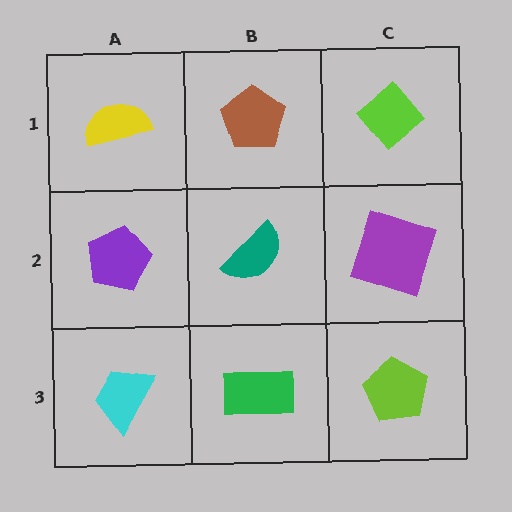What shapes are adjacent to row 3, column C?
A purple square (row 2, column C), a green rectangle (row 3, column B).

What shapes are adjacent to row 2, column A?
A yellow semicircle (row 1, column A), a cyan trapezoid (row 3, column A), a teal semicircle (row 2, column B).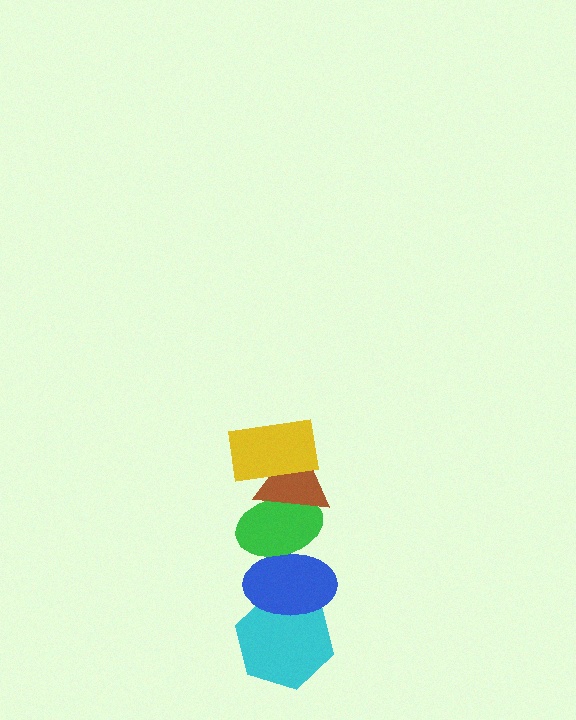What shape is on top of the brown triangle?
The yellow rectangle is on top of the brown triangle.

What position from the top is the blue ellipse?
The blue ellipse is 4th from the top.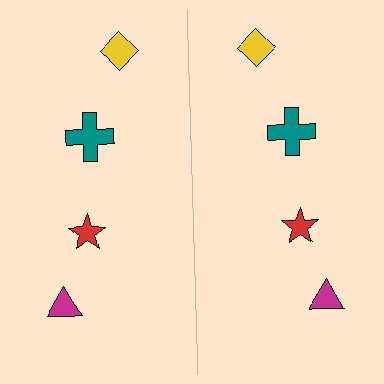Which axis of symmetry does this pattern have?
The pattern has a vertical axis of symmetry running through the center of the image.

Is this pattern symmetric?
Yes, this pattern has bilateral (reflection) symmetry.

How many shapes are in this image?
There are 8 shapes in this image.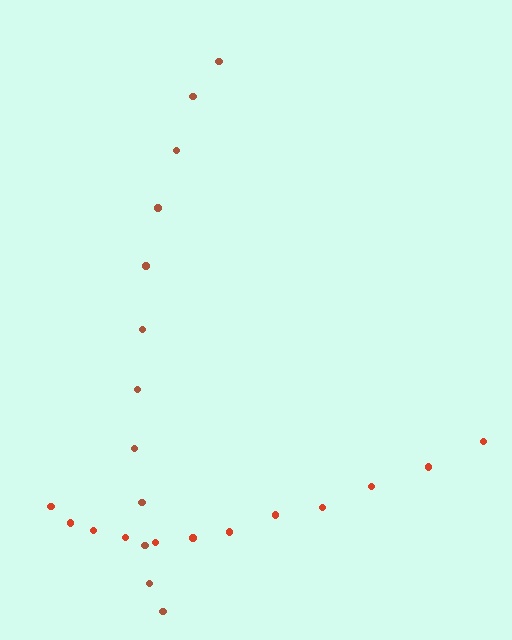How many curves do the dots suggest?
There are 2 distinct paths.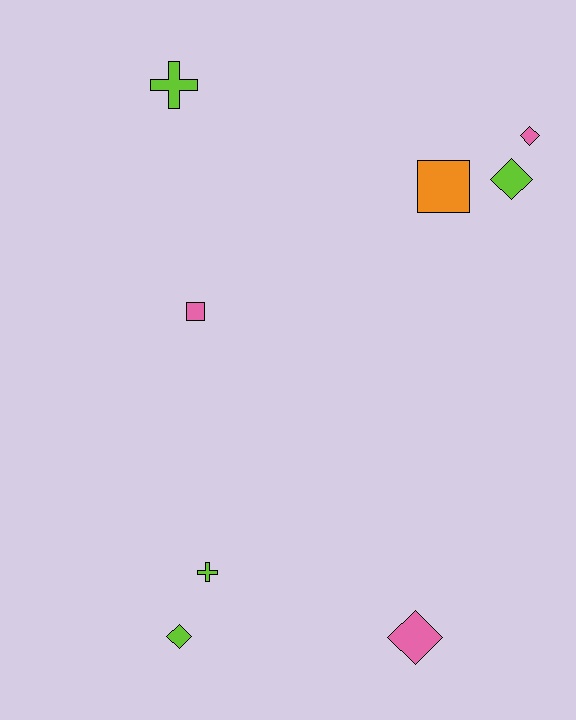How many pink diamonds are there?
There are 2 pink diamonds.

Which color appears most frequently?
Lime, with 4 objects.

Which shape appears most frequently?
Diamond, with 4 objects.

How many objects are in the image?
There are 8 objects.